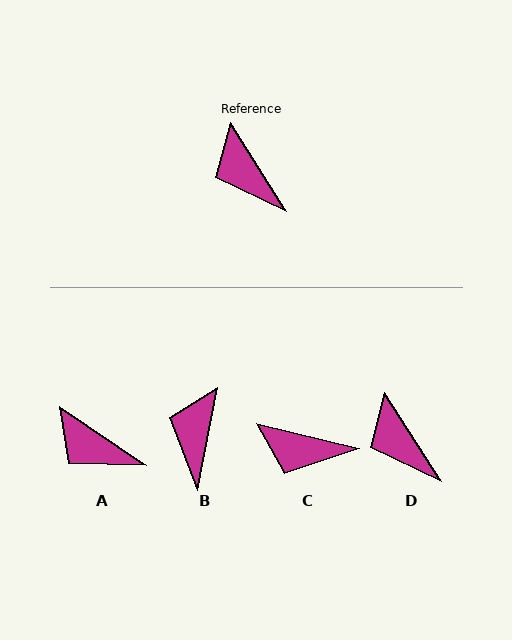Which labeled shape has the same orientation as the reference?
D.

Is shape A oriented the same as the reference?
No, it is off by about 23 degrees.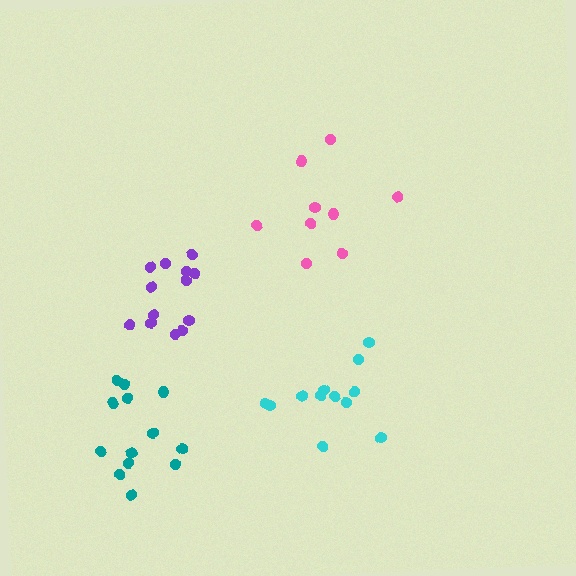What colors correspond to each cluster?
The clusters are colored: teal, pink, purple, cyan.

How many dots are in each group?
Group 1: 13 dots, Group 2: 9 dots, Group 3: 13 dots, Group 4: 12 dots (47 total).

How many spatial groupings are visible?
There are 4 spatial groupings.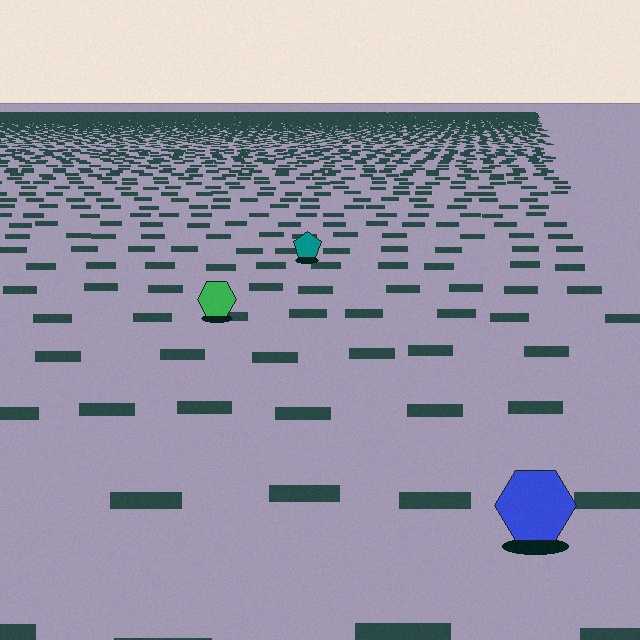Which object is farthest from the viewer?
The teal pentagon is farthest from the viewer. It appears smaller and the ground texture around it is denser.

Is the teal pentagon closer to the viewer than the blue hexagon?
No. The blue hexagon is closer — you can tell from the texture gradient: the ground texture is coarser near it.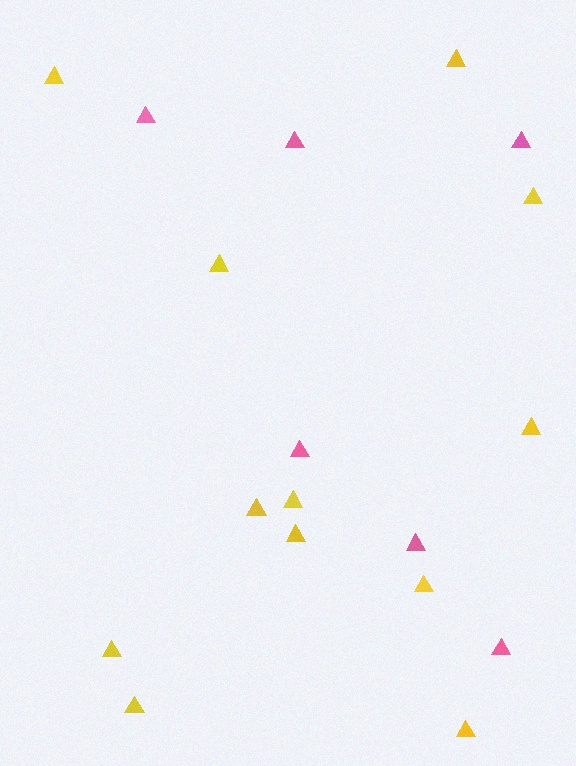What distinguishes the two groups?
There are 2 groups: one group of pink triangles (6) and one group of yellow triangles (12).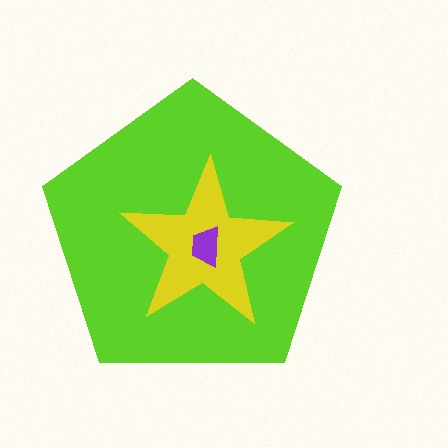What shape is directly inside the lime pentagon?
The yellow star.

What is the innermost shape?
The purple trapezoid.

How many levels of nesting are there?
3.